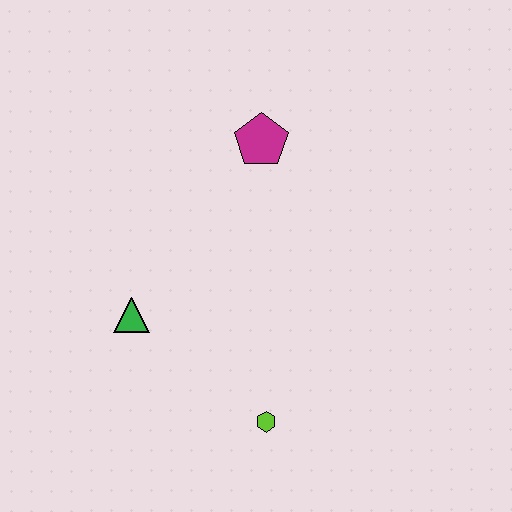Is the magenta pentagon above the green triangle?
Yes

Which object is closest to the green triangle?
The lime hexagon is closest to the green triangle.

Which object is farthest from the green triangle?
The magenta pentagon is farthest from the green triangle.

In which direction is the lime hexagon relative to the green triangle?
The lime hexagon is to the right of the green triangle.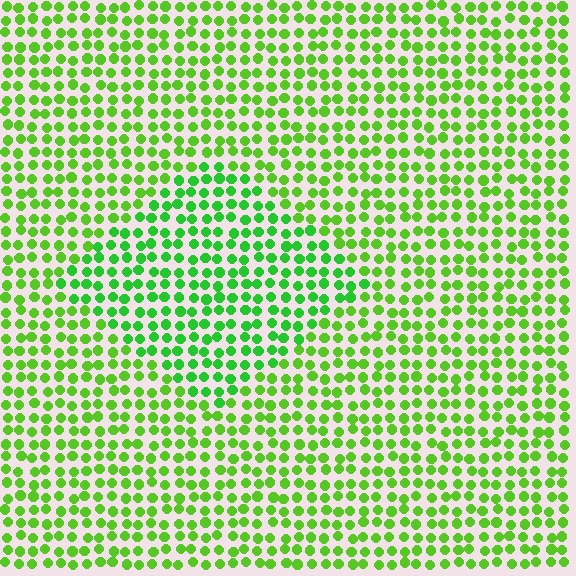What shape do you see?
I see a diamond.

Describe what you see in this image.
The image is filled with small lime elements in a uniform arrangement. A diamond-shaped region is visible where the elements are tinted to a slightly different hue, forming a subtle color boundary.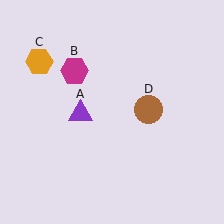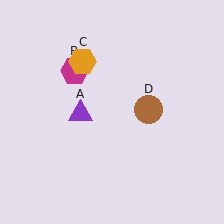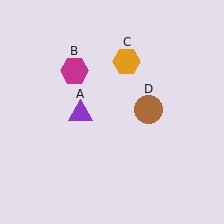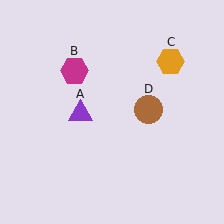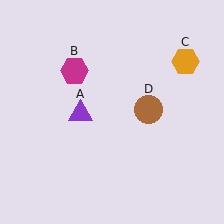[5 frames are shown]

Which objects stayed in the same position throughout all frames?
Purple triangle (object A) and magenta hexagon (object B) and brown circle (object D) remained stationary.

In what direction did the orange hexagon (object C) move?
The orange hexagon (object C) moved right.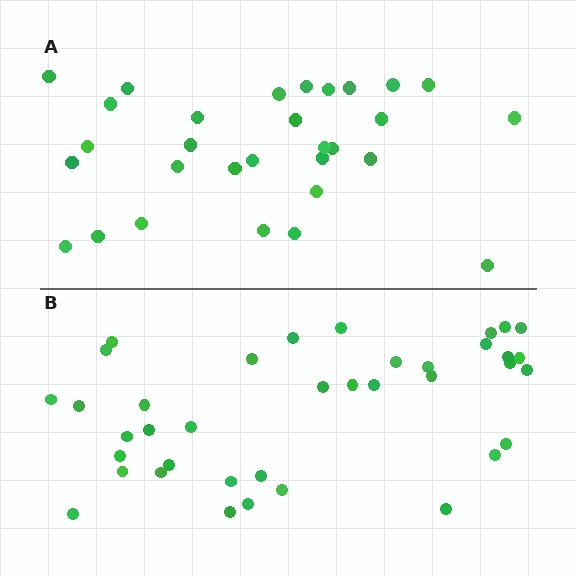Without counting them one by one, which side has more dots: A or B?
Region B (the bottom region) has more dots.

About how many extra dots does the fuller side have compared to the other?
Region B has roughly 8 or so more dots than region A.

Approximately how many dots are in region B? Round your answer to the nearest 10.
About 40 dots. (The exact count is 38, which rounds to 40.)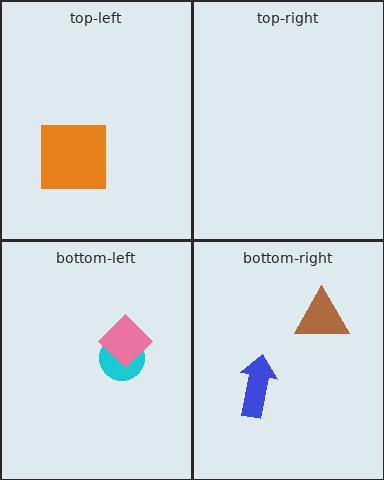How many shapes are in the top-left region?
1.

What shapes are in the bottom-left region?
The cyan circle, the pink diamond.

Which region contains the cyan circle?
The bottom-left region.